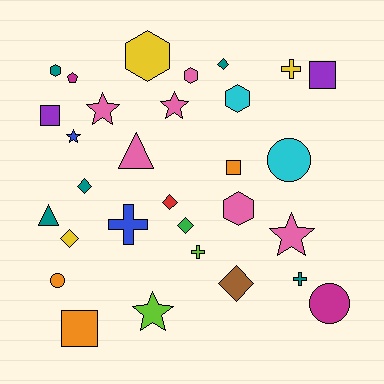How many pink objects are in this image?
There are 6 pink objects.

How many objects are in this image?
There are 30 objects.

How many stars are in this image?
There are 5 stars.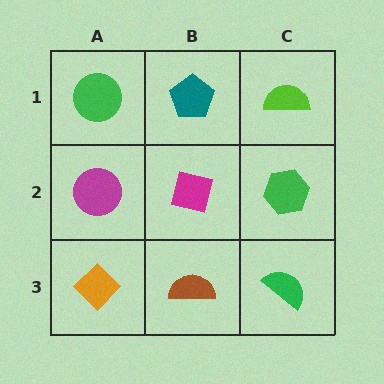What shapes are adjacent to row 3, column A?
A magenta circle (row 2, column A), a brown semicircle (row 3, column B).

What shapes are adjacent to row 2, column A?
A green circle (row 1, column A), an orange diamond (row 3, column A), a magenta square (row 2, column B).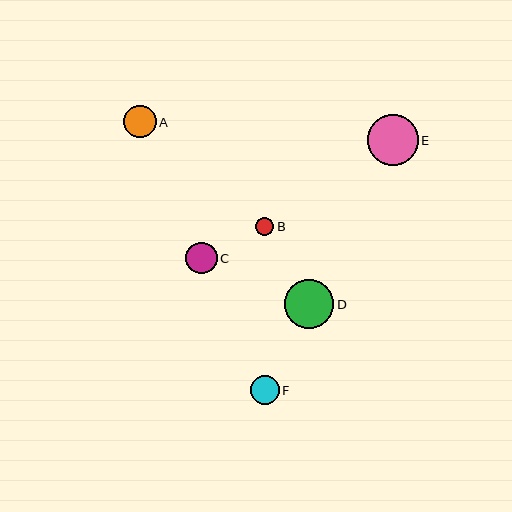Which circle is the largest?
Circle E is the largest with a size of approximately 51 pixels.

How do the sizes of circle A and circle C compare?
Circle A and circle C are approximately the same size.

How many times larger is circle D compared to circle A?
Circle D is approximately 1.5 times the size of circle A.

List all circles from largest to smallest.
From largest to smallest: E, D, A, C, F, B.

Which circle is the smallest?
Circle B is the smallest with a size of approximately 18 pixels.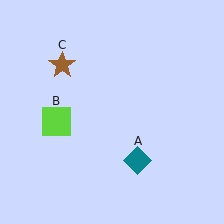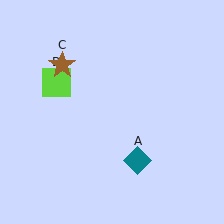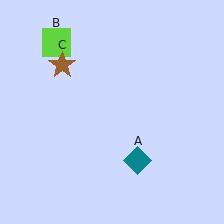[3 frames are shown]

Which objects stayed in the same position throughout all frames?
Teal diamond (object A) and brown star (object C) remained stationary.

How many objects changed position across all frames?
1 object changed position: lime square (object B).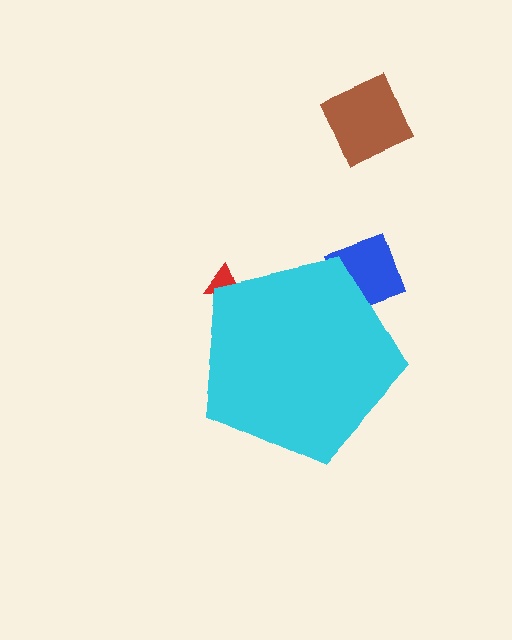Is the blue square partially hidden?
Yes, the blue square is partially hidden behind the cyan pentagon.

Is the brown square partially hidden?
No, the brown square is fully visible.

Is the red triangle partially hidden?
Yes, the red triangle is partially hidden behind the cyan pentagon.